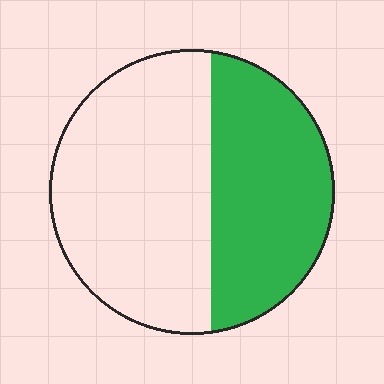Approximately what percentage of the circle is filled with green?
Approximately 40%.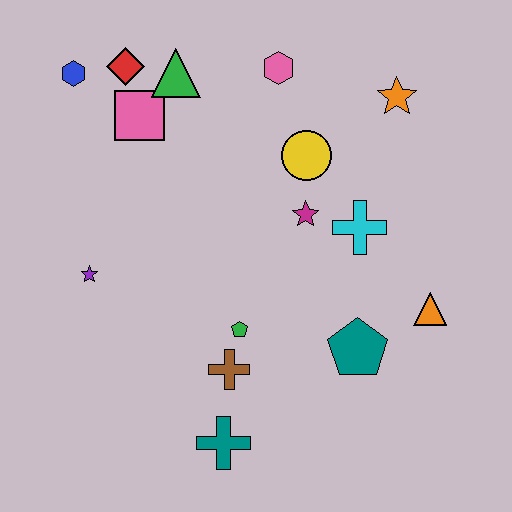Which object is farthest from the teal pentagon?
The blue hexagon is farthest from the teal pentagon.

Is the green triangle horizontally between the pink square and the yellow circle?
Yes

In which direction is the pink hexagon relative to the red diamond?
The pink hexagon is to the right of the red diamond.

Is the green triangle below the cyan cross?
No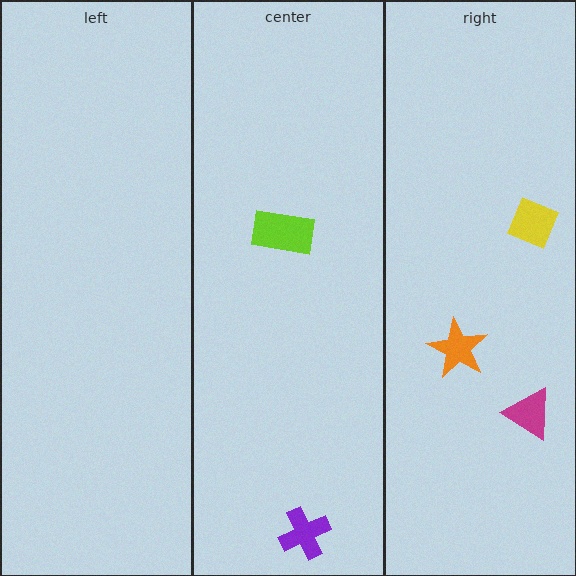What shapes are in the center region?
The purple cross, the lime rectangle.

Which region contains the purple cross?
The center region.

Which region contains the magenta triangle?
The right region.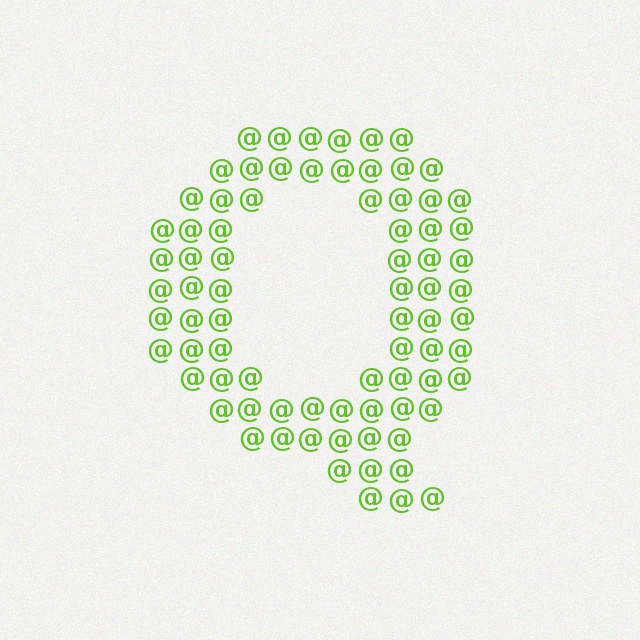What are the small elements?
The small elements are at signs.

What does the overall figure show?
The overall figure shows the letter Q.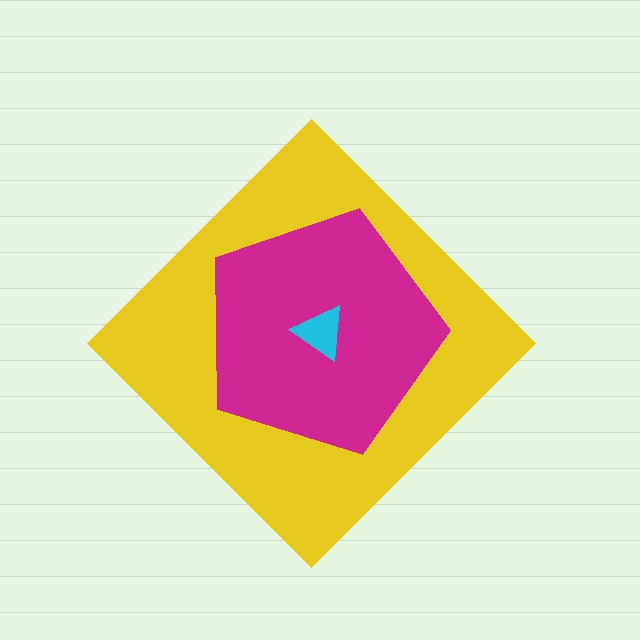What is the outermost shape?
The yellow diamond.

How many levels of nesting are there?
3.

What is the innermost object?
The cyan triangle.